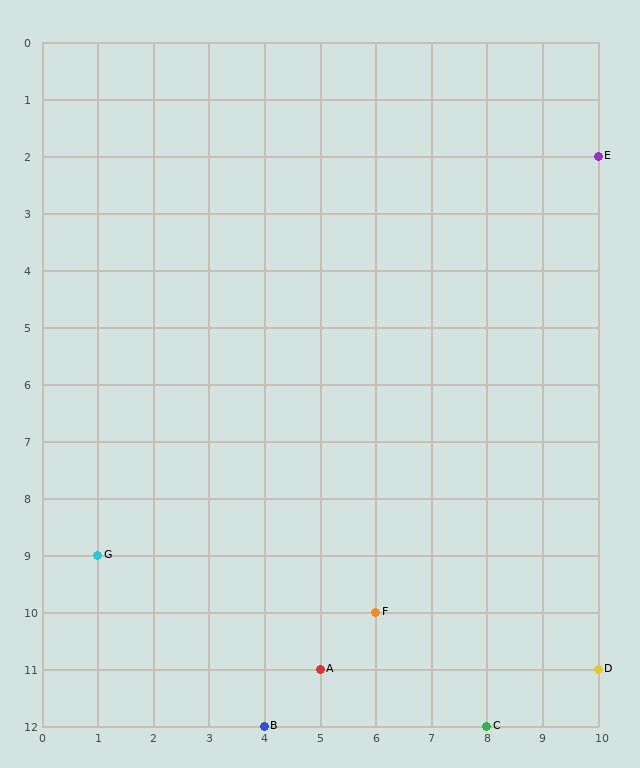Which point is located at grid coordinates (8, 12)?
Point C is at (8, 12).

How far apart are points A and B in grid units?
Points A and B are 1 column and 1 row apart (about 1.4 grid units diagonally).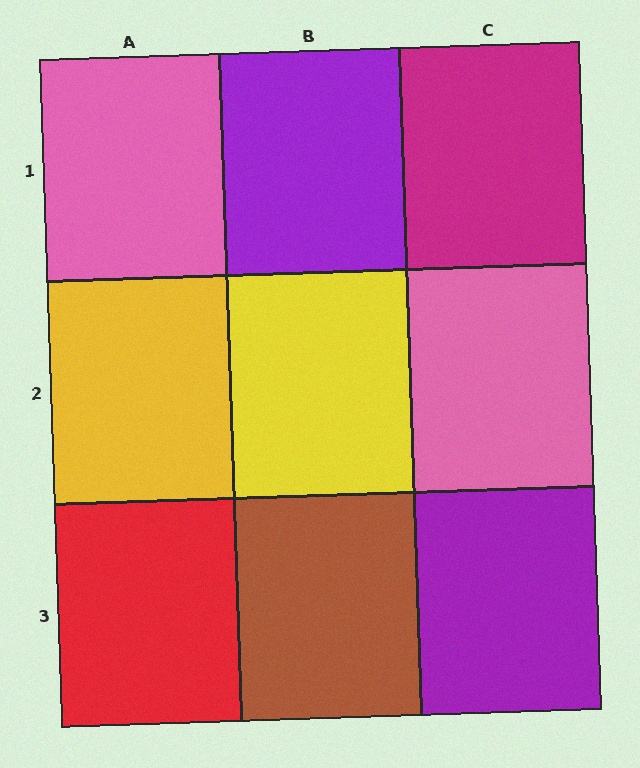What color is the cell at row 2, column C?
Pink.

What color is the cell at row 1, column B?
Purple.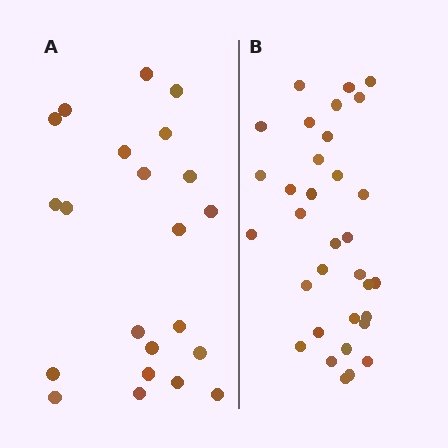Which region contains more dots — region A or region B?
Region B (the right region) has more dots.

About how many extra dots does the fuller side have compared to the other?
Region B has roughly 12 or so more dots than region A.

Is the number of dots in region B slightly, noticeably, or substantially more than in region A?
Region B has substantially more. The ratio is roughly 1.5 to 1.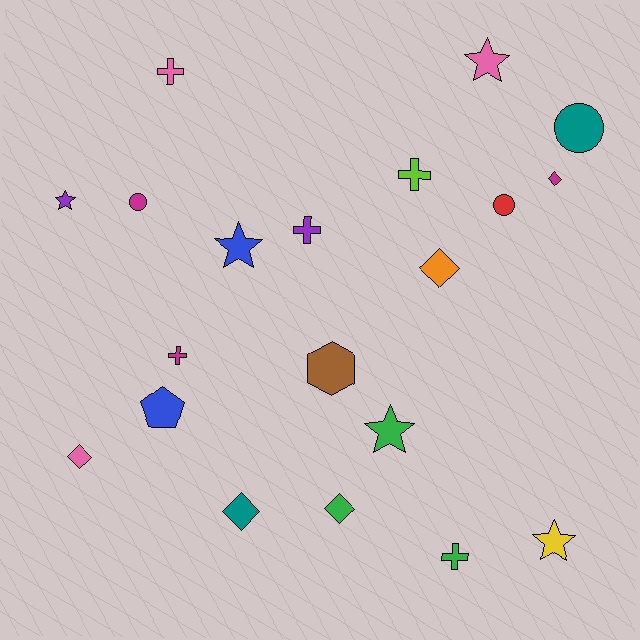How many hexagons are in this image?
There is 1 hexagon.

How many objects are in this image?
There are 20 objects.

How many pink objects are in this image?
There are 3 pink objects.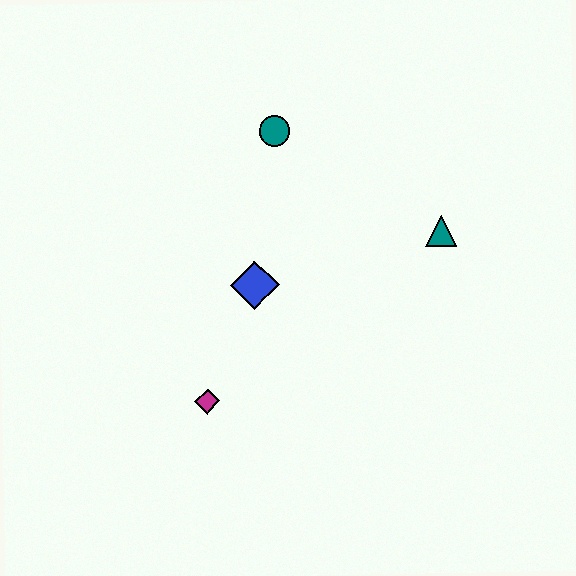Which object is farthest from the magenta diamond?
The teal triangle is farthest from the magenta diamond.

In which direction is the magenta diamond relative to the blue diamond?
The magenta diamond is below the blue diamond.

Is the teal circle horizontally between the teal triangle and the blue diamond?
Yes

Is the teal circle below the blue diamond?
No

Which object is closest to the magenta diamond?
The blue diamond is closest to the magenta diamond.